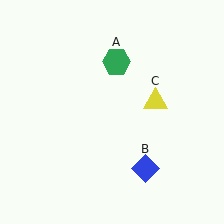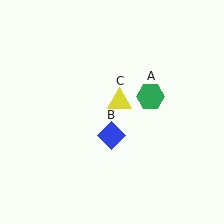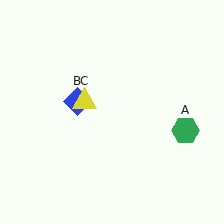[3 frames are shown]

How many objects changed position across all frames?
3 objects changed position: green hexagon (object A), blue diamond (object B), yellow triangle (object C).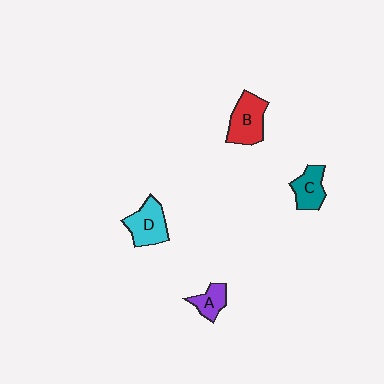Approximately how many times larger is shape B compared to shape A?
Approximately 1.8 times.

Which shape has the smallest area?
Shape A (purple).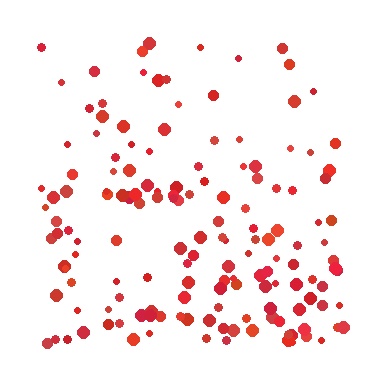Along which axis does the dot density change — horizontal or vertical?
Vertical.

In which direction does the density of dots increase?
From top to bottom, with the bottom side densest.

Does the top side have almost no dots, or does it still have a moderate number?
Still a moderate number, just noticeably fewer than the bottom.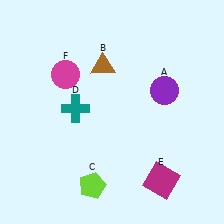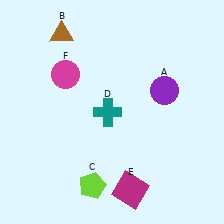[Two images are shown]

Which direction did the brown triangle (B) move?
The brown triangle (B) moved left.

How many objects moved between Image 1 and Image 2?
3 objects moved between the two images.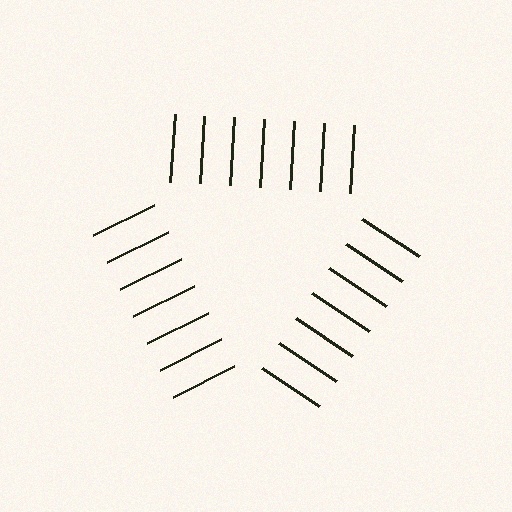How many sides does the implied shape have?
3 sides — the line-ends trace a triangle.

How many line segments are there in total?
21 — 7 along each of the 3 edges.